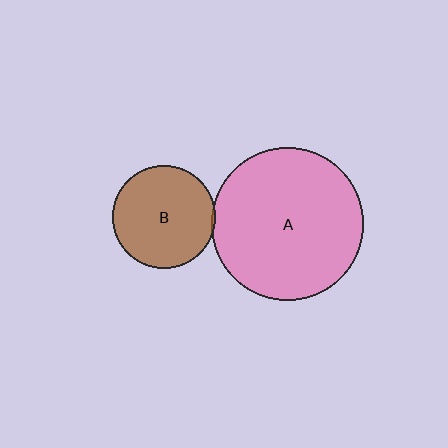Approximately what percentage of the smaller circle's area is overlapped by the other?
Approximately 5%.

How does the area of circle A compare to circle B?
Approximately 2.2 times.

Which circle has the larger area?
Circle A (pink).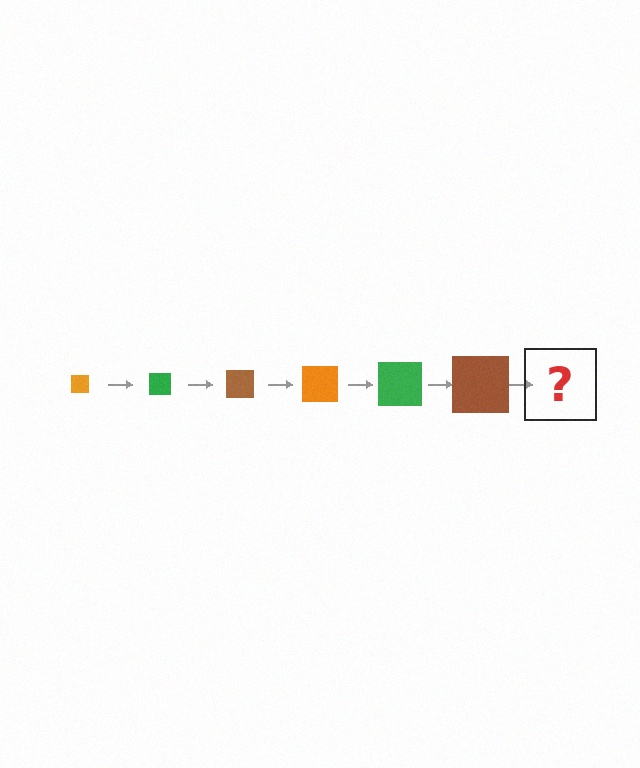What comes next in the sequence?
The next element should be an orange square, larger than the previous one.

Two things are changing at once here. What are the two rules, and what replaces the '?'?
The two rules are that the square grows larger each step and the color cycles through orange, green, and brown. The '?' should be an orange square, larger than the previous one.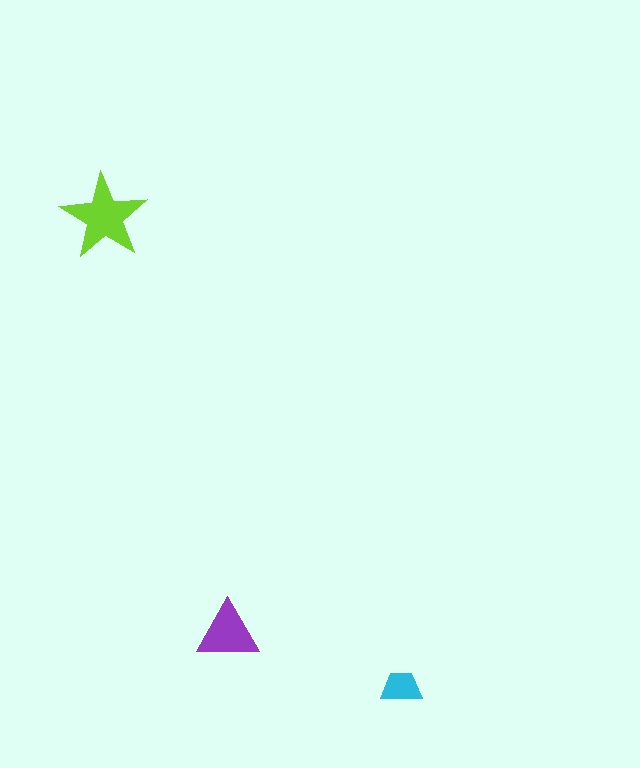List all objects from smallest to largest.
The cyan trapezoid, the purple triangle, the lime star.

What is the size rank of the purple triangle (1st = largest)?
2nd.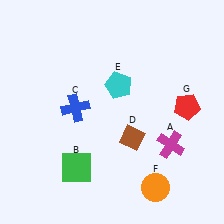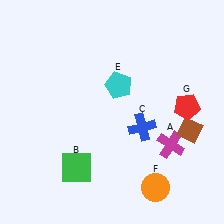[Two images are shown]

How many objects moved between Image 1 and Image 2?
2 objects moved between the two images.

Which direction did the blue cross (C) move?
The blue cross (C) moved right.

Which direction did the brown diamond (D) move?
The brown diamond (D) moved right.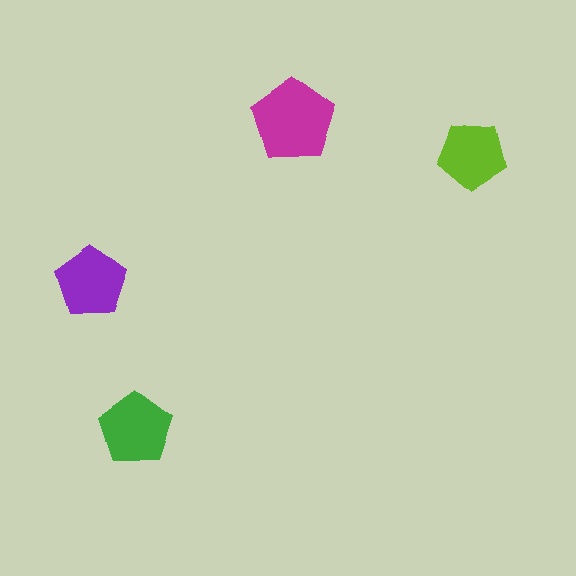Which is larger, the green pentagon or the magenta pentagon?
The magenta one.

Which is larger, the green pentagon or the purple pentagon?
The green one.